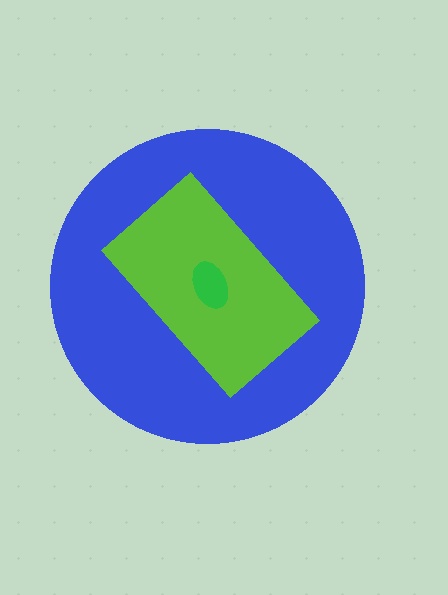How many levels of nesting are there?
3.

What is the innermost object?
The green ellipse.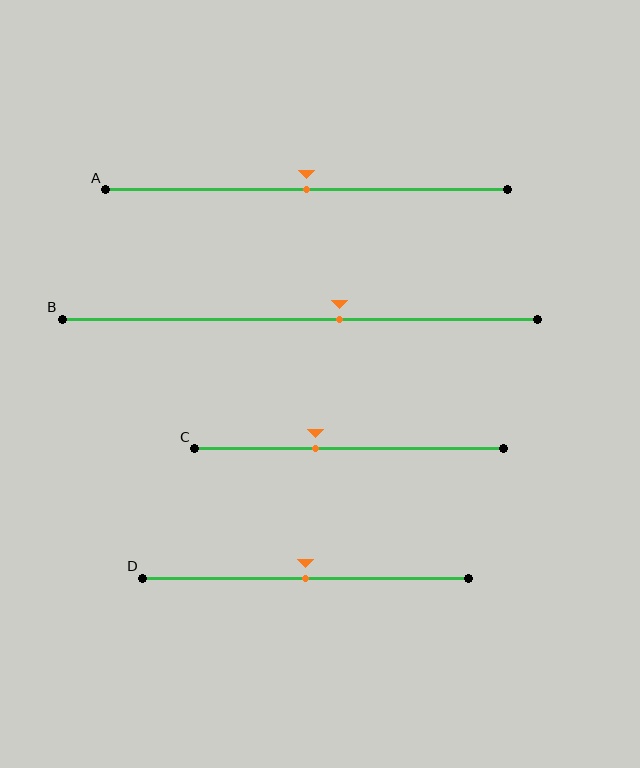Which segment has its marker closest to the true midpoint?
Segment A has its marker closest to the true midpoint.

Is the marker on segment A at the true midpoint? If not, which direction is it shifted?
Yes, the marker on segment A is at the true midpoint.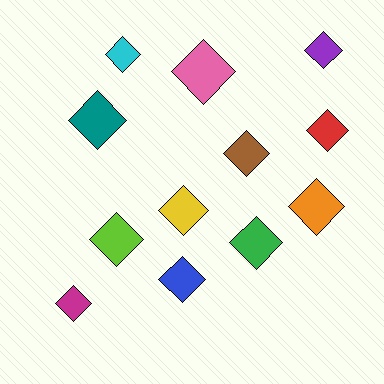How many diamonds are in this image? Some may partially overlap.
There are 12 diamonds.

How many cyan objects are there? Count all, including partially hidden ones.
There is 1 cyan object.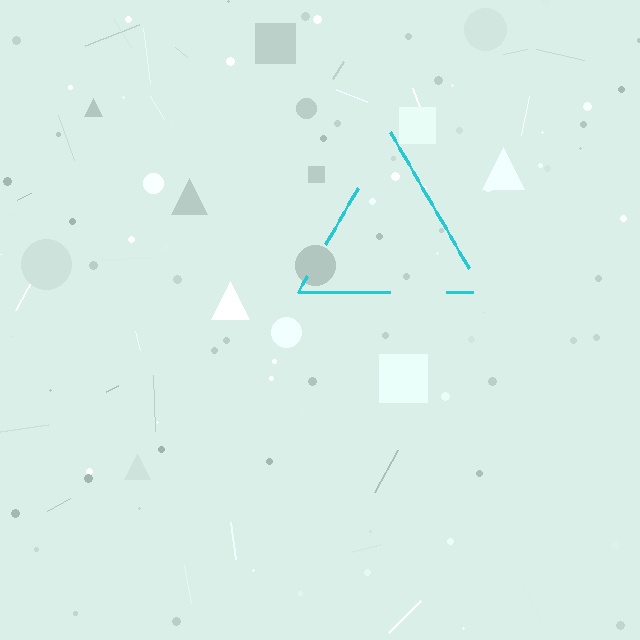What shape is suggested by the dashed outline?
The dashed outline suggests a triangle.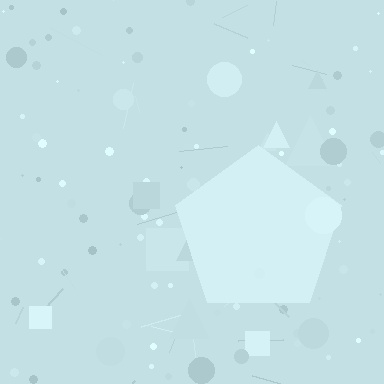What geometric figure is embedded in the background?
A pentagon is embedded in the background.